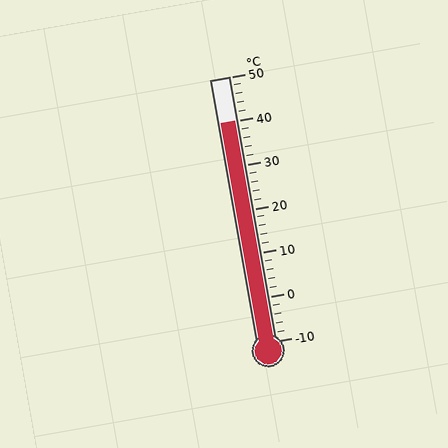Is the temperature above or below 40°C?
The temperature is at 40°C.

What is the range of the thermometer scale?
The thermometer scale ranges from -10°C to 50°C.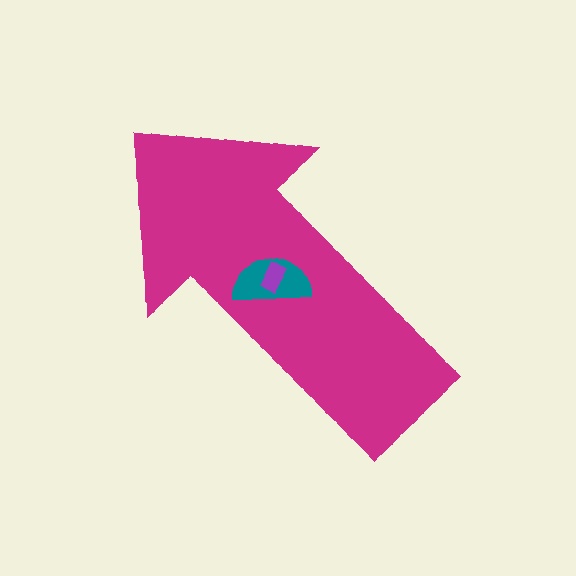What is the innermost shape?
The purple rectangle.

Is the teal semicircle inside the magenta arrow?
Yes.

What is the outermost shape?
The magenta arrow.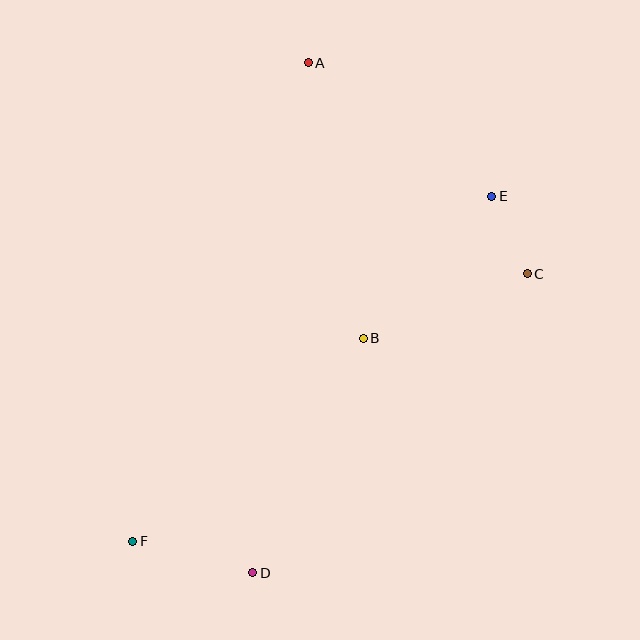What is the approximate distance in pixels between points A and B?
The distance between A and B is approximately 281 pixels.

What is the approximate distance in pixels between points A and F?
The distance between A and F is approximately 510 pixels.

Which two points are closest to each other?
Points C and E are closest to each other.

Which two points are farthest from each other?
Points A and D are farthest from each other.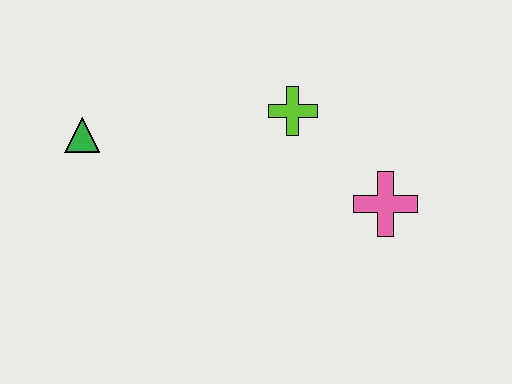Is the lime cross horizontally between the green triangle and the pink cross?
Yes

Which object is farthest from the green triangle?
The pink cross is farthest from the green triangle.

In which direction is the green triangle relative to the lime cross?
The green triangle is to the left of the lime cross.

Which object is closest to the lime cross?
The pink cross is closest to the lime cross.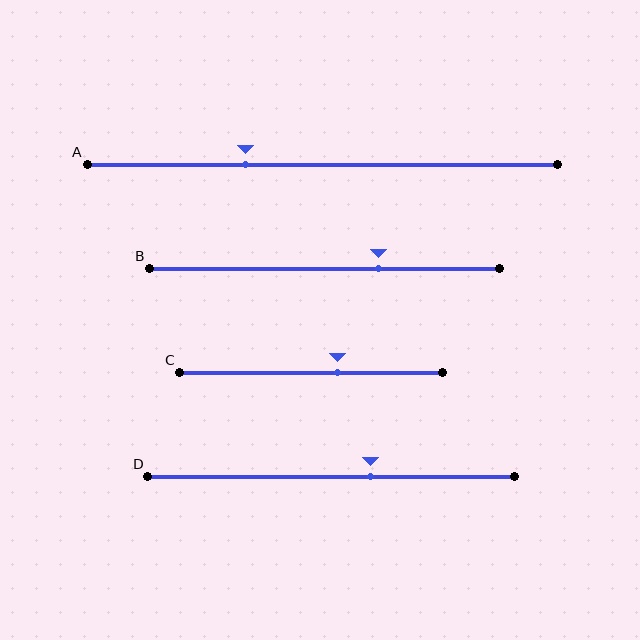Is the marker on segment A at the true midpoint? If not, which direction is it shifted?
No, the marker on segment A is shifted to the left by about 16% of the segment length.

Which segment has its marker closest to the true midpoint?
Segment C has its marker closest to the true midpoint.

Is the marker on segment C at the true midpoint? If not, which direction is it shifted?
No, the marker on segment C is shifted to the right by about 10% of the segment length.